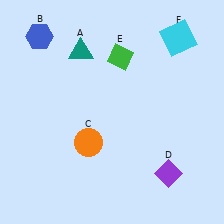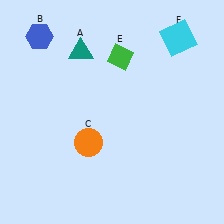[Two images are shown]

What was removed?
The purple diamond (D) was removed in Image 2.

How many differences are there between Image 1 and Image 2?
There is 1 difference between the two images.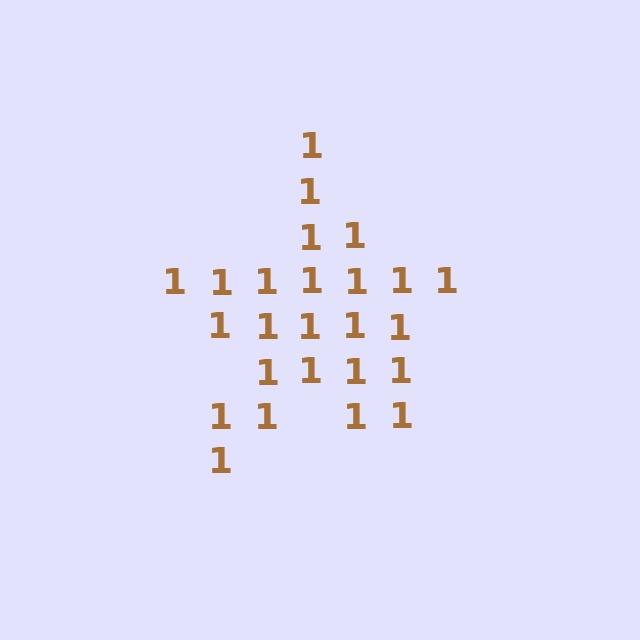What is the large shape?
The large shape is a star.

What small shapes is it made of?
It is made of small digit 1's.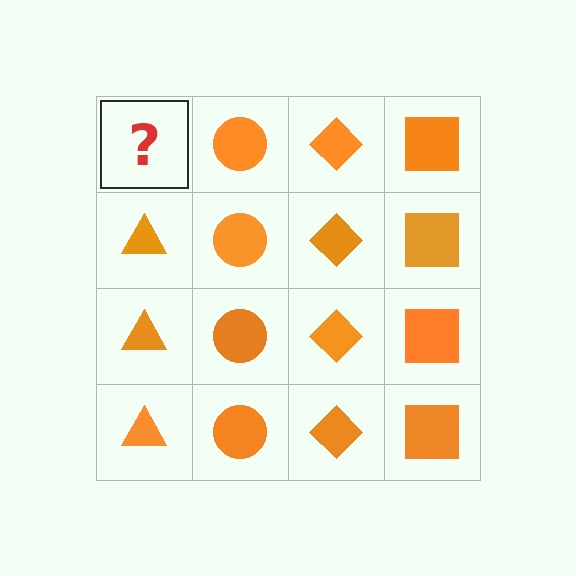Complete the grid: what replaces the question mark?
The question mark should be replaced with an orange triangle.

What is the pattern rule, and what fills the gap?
The rule is that each column has a consistent shape. The gap should be filled with an orange triangle.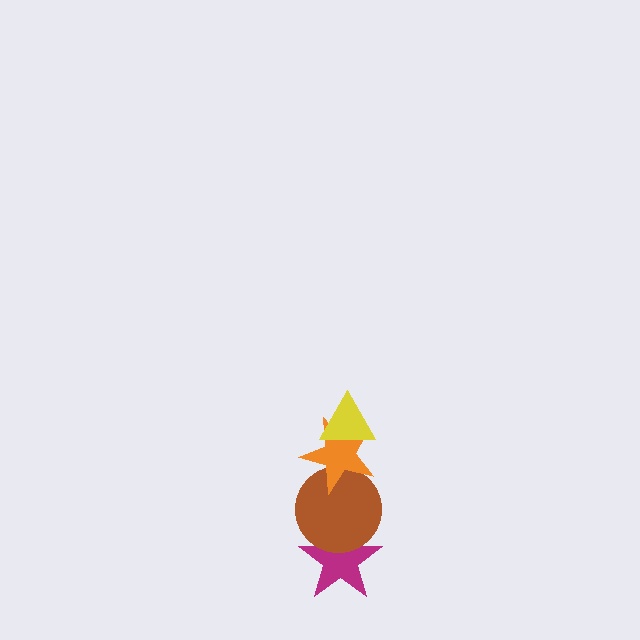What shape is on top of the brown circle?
The orange star is on top of the brown circle.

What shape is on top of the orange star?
The yellow triangle is on top of the orange star.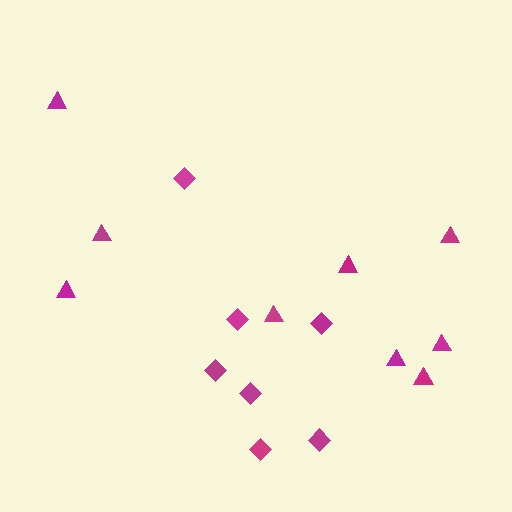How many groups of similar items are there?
There are 2 groups: one group of diamonds (7) and one group of triangles (9).